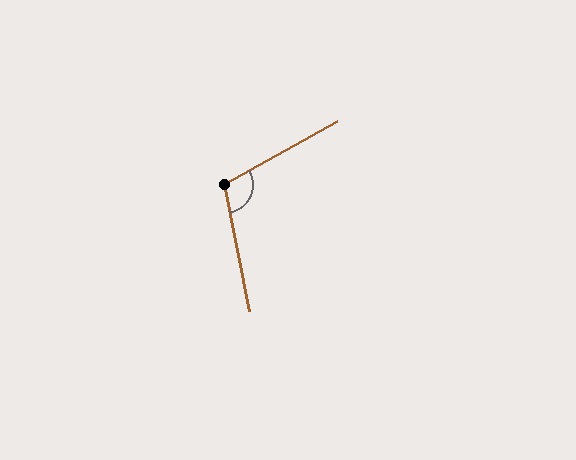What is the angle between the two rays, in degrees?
Approximately 108 degrees.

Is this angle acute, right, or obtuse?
It is obtuse.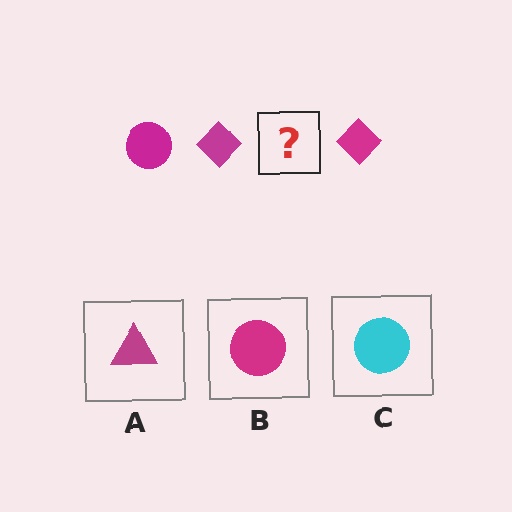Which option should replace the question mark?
Option B.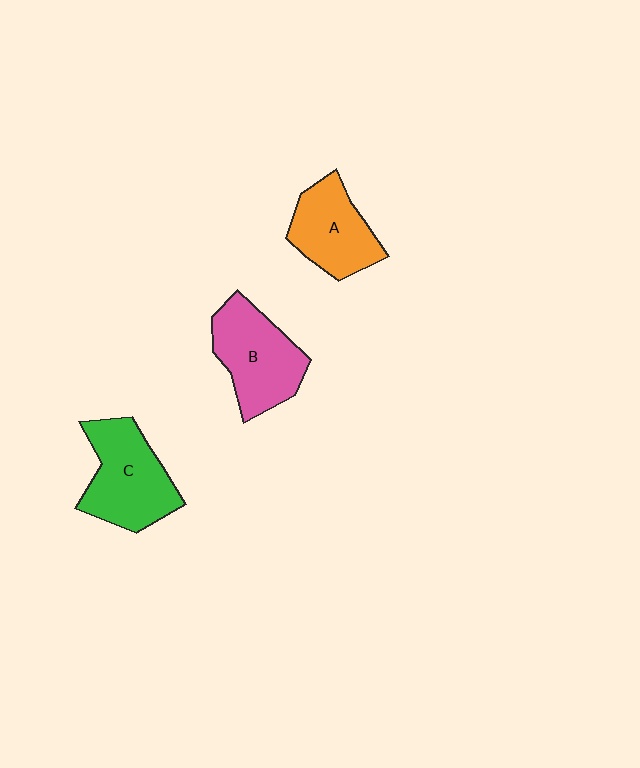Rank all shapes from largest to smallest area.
From largest to smallest: C (green), B (pink), A (orange).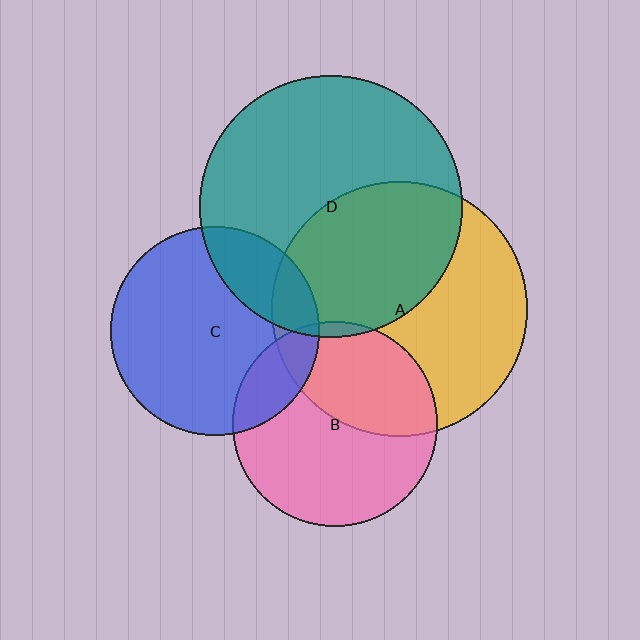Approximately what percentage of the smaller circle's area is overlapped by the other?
Approximately 15%.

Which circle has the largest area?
Circle D (teal).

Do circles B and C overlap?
Yes.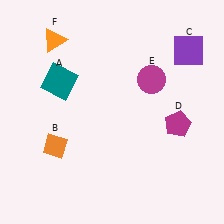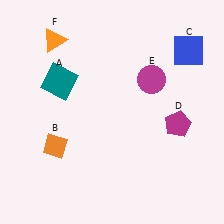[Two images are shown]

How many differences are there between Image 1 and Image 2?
There is 1 difference between the two images.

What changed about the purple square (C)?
In Image 1, C is purple. In Image 2, it changed to blue.